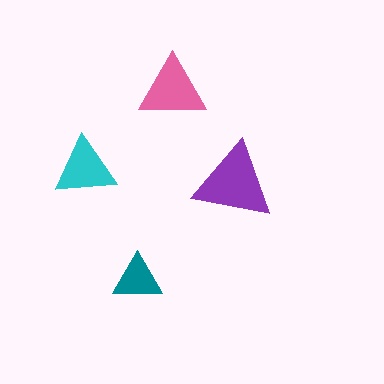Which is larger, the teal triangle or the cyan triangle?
The cyan one.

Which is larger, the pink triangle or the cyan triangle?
The pink one.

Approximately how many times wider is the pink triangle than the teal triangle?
About 1.5 times wider.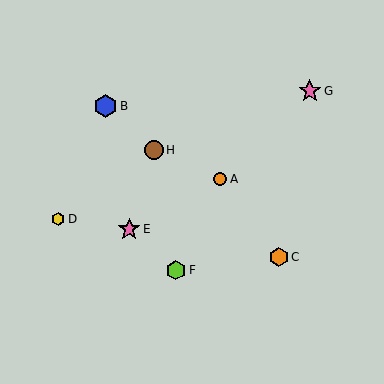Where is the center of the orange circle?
The center of the orange circle is at (220, 179).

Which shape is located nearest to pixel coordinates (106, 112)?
The blue hexagon (labeled B) at (105, 106) is nearest to that location.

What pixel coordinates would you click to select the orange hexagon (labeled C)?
Click at (279, 257) to select the orange hexagon C.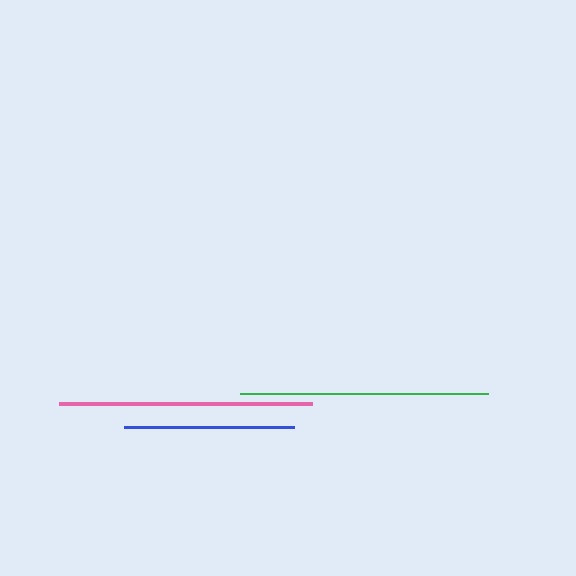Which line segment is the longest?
The pink line is the longest at approximately 253 pixels.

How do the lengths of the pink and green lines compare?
The pink and green lines are approximately the same length.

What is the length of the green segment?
The green segment is approximately 248 pixels long.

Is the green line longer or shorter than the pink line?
The pink line is longer than the green line.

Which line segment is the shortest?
The blue line is the shortest at approximately 170 pixels.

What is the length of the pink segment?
The pink segment is approximately 253 pixels long.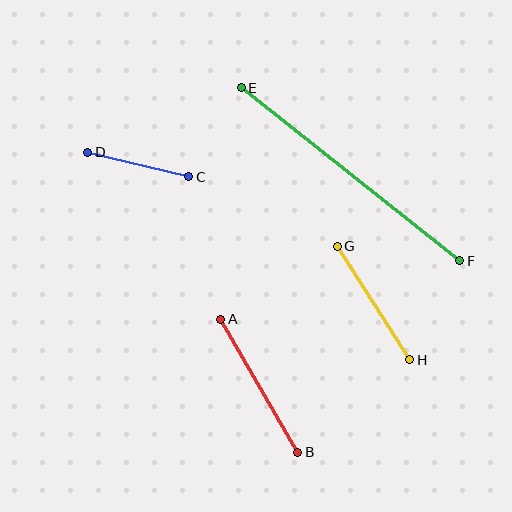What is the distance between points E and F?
The distance is approximately 279 pixels.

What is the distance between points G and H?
The distance is approximately 135 pixels.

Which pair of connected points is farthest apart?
Points E and F are farthest apart.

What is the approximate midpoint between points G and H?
The midpoint is at approximately (374, 303) pixels.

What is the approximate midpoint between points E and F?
The midpoint is at approximately (350, 174) pixels.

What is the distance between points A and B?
The distance is approximately 154 pixels.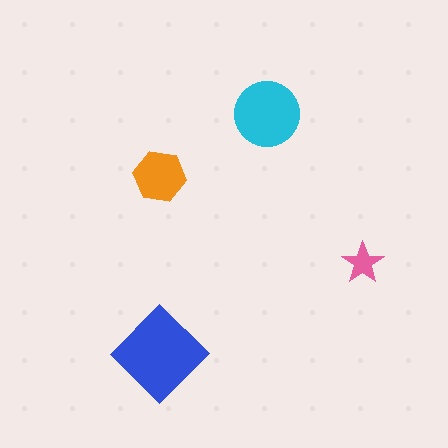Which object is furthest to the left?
The blue diamond is leftmost.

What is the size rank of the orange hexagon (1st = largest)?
3rd.